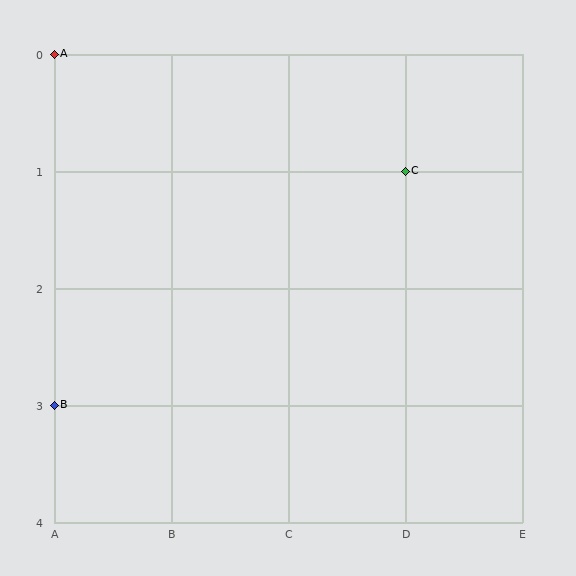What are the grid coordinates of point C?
Point C is at grid coordinates (D, 1).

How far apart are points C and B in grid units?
Points C and B are 3 columns and 2 rows apart (about 3.6 grid units diagonally).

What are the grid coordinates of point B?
Point B is at grid coordinates (A, 3).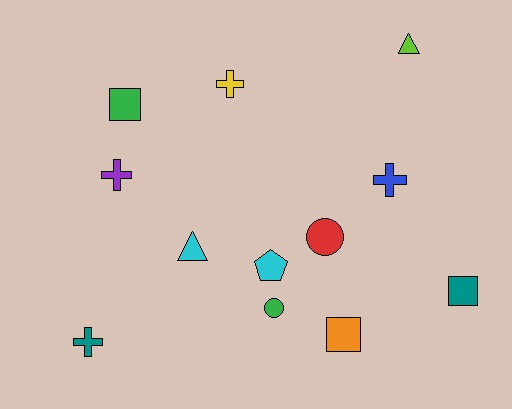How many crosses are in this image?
There are 4 crosses.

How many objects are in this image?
There are 12 objects.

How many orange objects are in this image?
There is 1 orange object.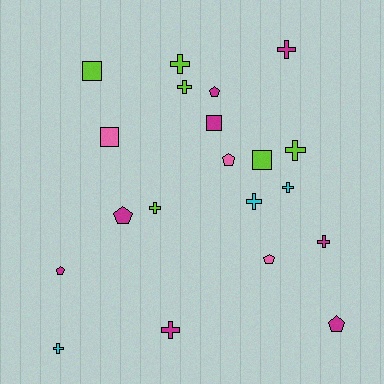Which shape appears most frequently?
Cross, with 10 objects.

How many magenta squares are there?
There is 1 magenta square.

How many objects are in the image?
There are 20 objects.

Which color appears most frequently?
Magenta, with 8 objects.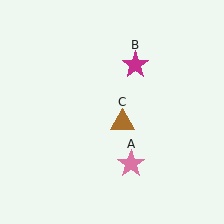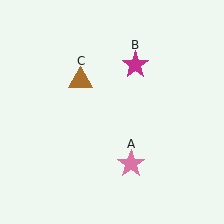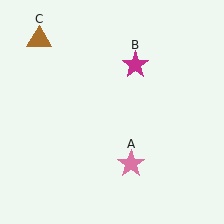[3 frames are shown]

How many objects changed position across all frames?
1 object changed position: brown triangle (object C).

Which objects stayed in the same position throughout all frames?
Pink star (object A) and magenta star (object B) remained stationary.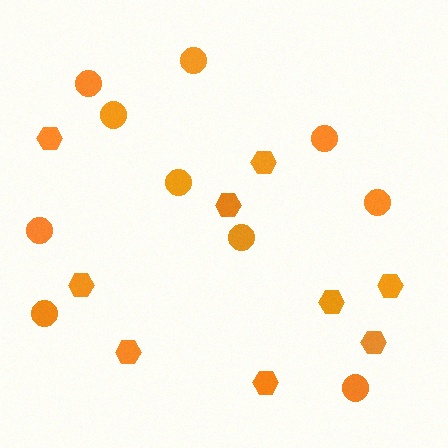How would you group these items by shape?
There are 2 groups: one group of circles (10) and one group of hexagons (9).